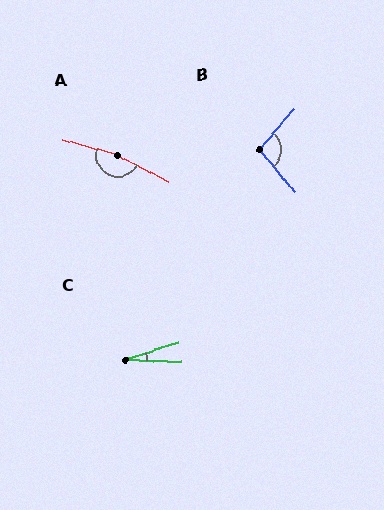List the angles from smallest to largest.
C (20°), B (100°), A (168°).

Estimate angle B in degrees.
Approximately 100 degrees.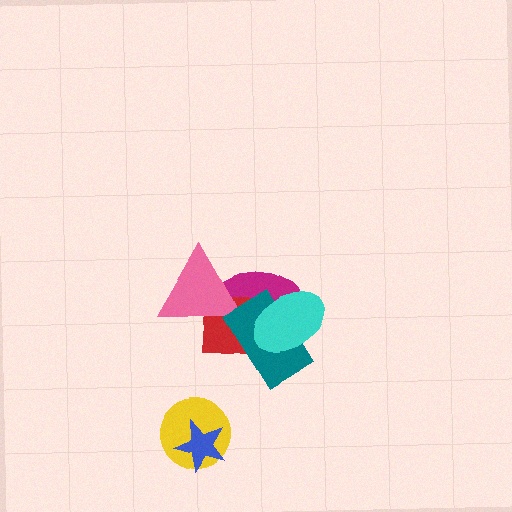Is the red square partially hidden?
Yes, it is partially covered by another shape.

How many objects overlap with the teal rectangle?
3 objects overlap with the teal rectangle.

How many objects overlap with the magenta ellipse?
4 objects overlap with the magenta ellipse.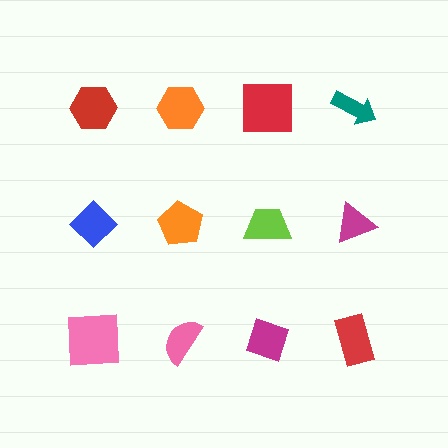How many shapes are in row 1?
4 shapes.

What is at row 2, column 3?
A lime trapezoid.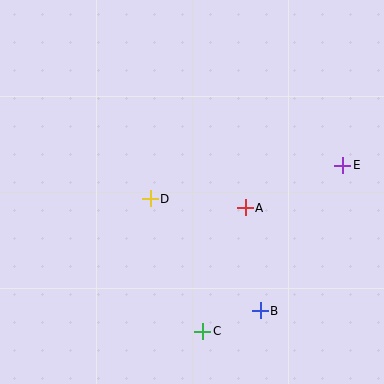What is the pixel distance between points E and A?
The distance between E and A is 106 pixels.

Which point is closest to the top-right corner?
Point E is closest to the top-right corner.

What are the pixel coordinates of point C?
Point C is at (203, 331).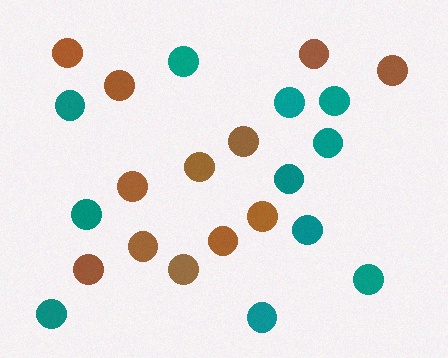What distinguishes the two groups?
There are 2 groups: one group of brown circles (12) and one group of teal circles (11).